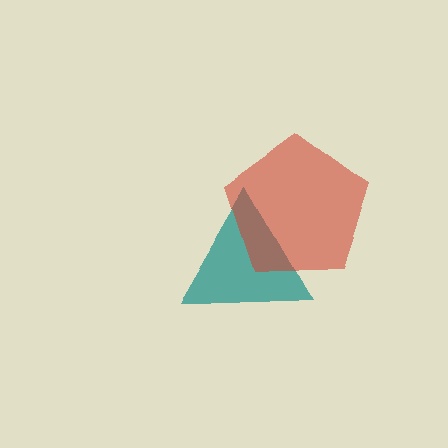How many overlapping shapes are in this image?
There are 2 overlapping shapes in the image.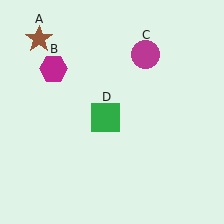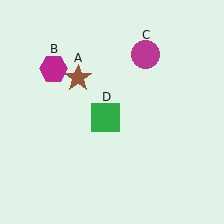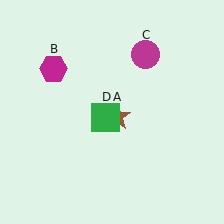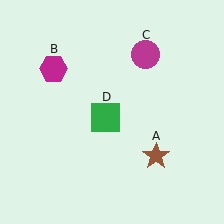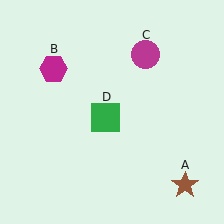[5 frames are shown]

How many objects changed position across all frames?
1 object changed position: brown star (object A).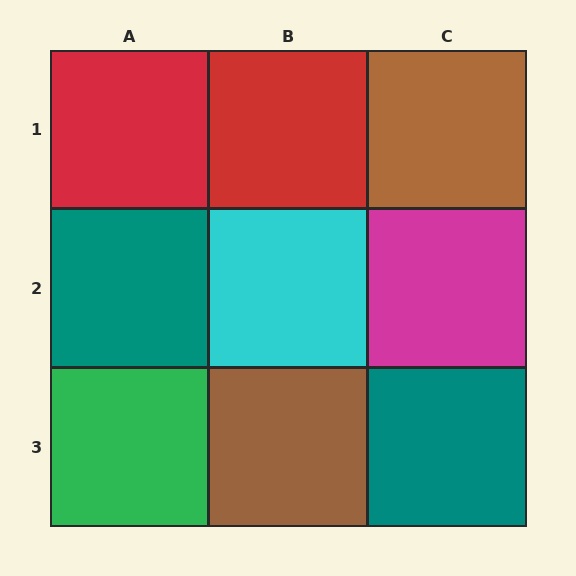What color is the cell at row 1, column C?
Brown.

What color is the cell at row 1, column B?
Red.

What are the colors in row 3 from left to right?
Green, brown, teal.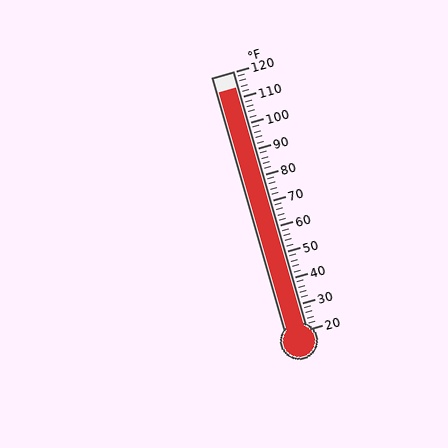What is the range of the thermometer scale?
The thermometer scale ranges from 20°F to 120°F.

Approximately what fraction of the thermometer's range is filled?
The thermometer is filled to approximately 95% of its range.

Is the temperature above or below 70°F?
The temperature is above 70°F.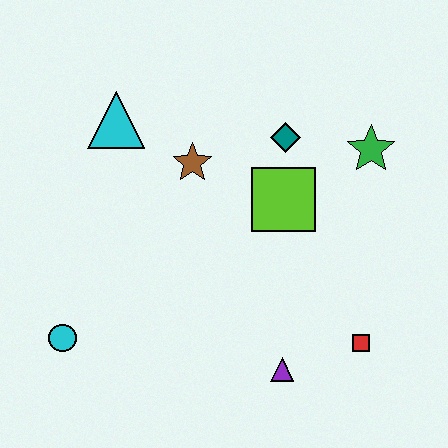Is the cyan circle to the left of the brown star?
Yes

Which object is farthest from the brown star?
The red square is farthest from the brown star.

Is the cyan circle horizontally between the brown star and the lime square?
No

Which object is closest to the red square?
The purple triangle is closest to the red square.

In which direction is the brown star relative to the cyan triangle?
The brown star is to the right of the cyan triangle.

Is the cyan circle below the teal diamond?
Yes